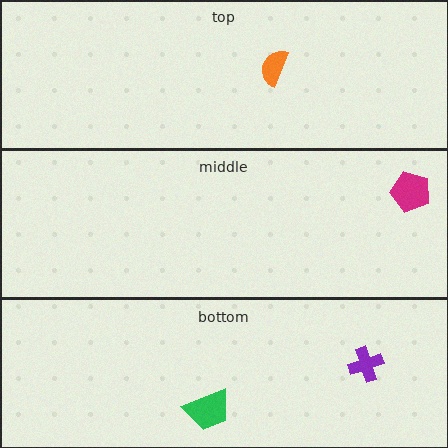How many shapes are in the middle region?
1.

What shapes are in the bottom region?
The green trapezoid, the purple cross.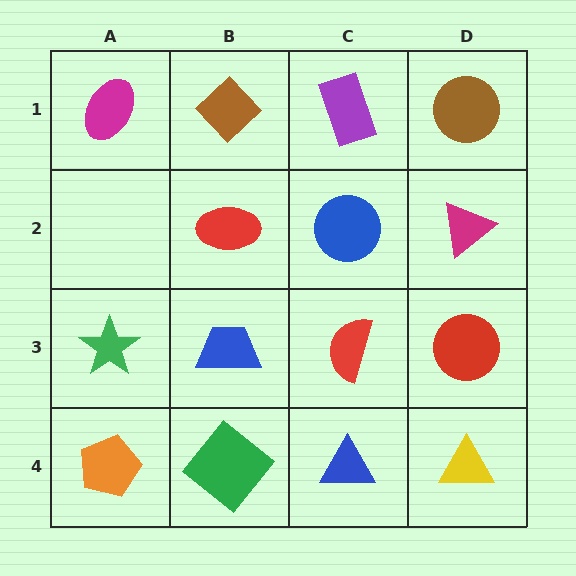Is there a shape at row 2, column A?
No, that cell is empty.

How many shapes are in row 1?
4 shapes.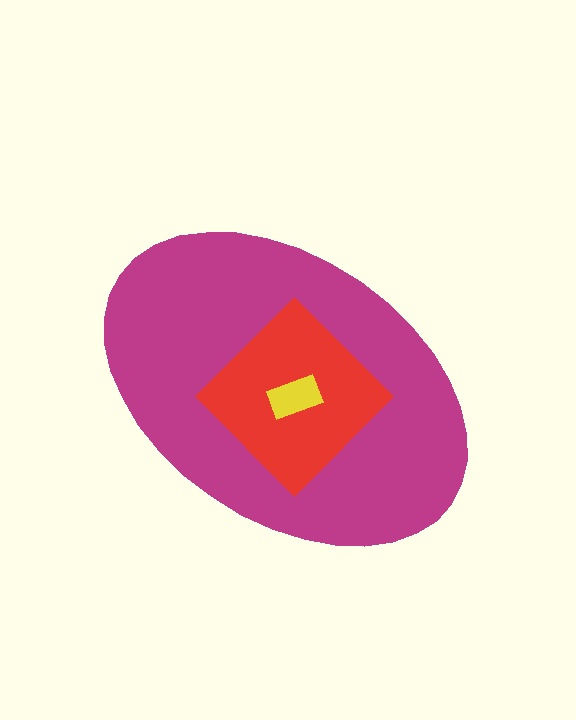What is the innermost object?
The yellow rectangle.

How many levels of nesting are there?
3.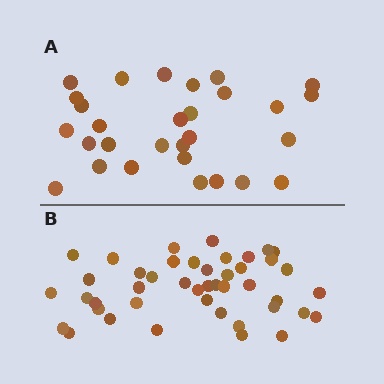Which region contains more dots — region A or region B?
Region B (the bottom region) has more dots.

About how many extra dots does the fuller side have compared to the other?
Region B has approximately 15 more dots than region A.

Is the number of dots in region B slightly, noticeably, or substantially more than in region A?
Region B has substantially more. The ratio is roughly 1.5 to 1.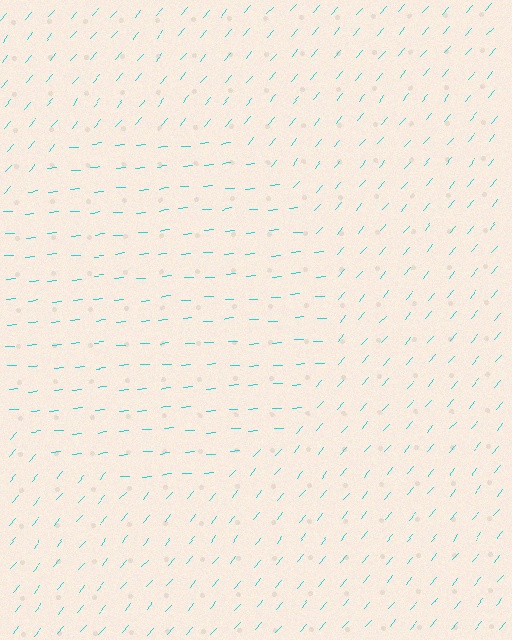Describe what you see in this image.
The image is filled with small cyan line segments. A circle region in the image has lines oriented differently from the surrounding lines, creating a visible texture boundary.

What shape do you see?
I see a circle.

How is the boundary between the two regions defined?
The boundary is defined purely by a change in line orientation (approximately 45 degrees difference). All lines are the same color and thickness.